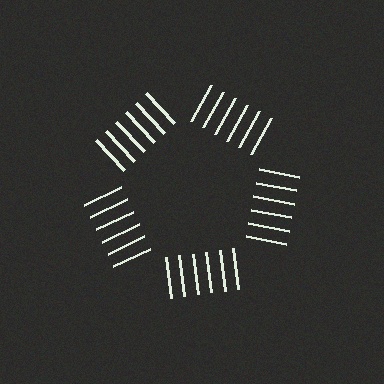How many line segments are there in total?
30 — 6 along each of the 5 edges.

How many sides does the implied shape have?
5 sides — the line-ends trace a pentagon.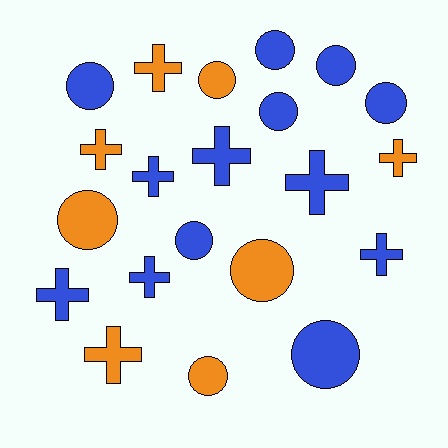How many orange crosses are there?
There are 4 orange crosses.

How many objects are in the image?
There are 21 objects.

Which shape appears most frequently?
Circle, with 11 objects.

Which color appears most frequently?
Blue, with 13 objects.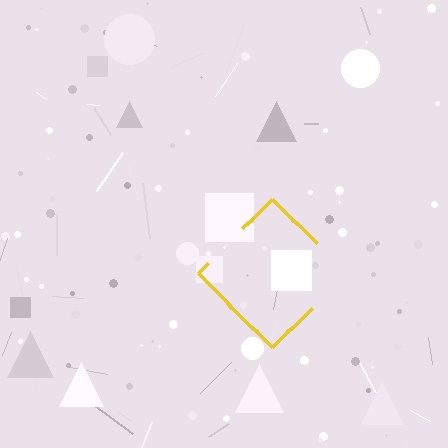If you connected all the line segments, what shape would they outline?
They would outline a diamond.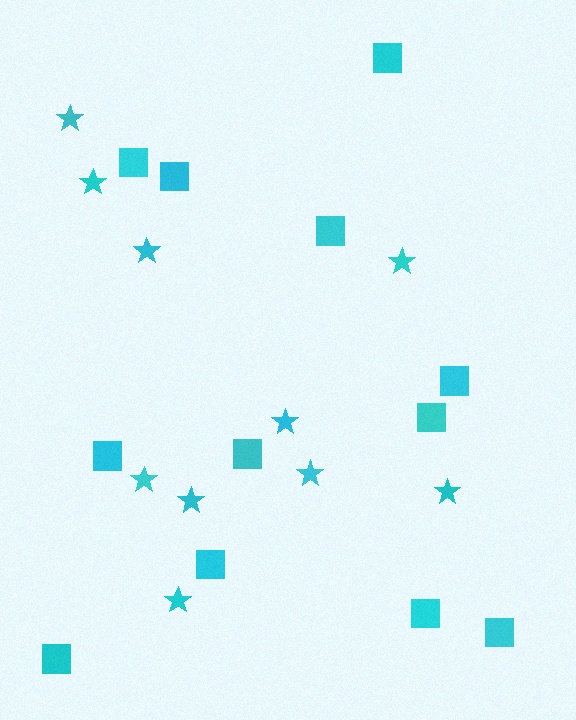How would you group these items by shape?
There are 2 groups: one group of stars (10) and one group of squares (12).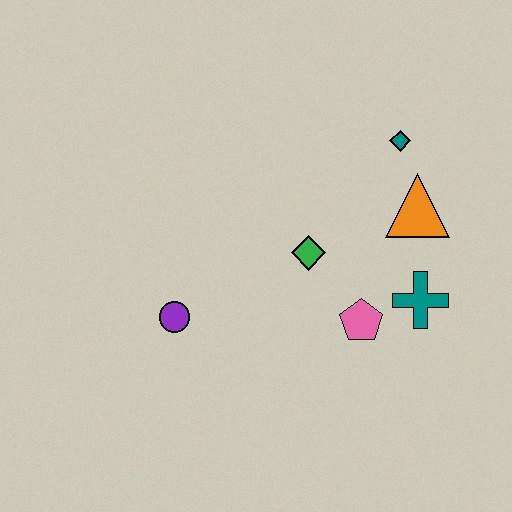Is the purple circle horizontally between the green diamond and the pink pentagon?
No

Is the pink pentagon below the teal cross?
Yes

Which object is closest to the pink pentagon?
The teal cross is closest to the pink pentagon.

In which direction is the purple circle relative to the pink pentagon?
The purple circle is to the left of the pink pentagon.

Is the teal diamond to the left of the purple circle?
No